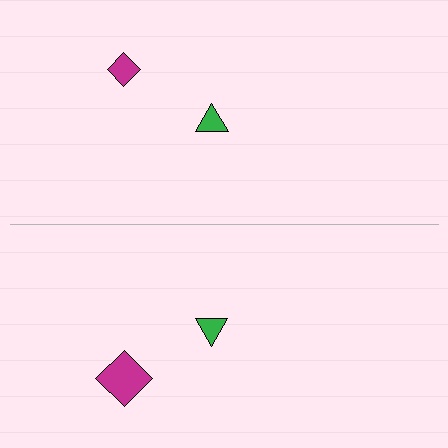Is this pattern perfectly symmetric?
No, the pattern is not perfectly symmetric. The magenta diamond on the bottom side has a different size than its mirror counterpart.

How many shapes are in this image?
There are 4 shapes in this image.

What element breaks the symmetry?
The magenta diamond on the bottom side has a different size than its mirror counterpart.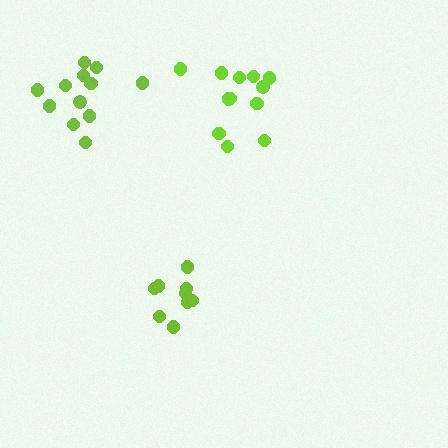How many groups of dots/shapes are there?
There are 3 groups.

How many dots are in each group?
Group 1: 12 dots, Group 2: 12 dots, Group 3: 9 dots (33 total).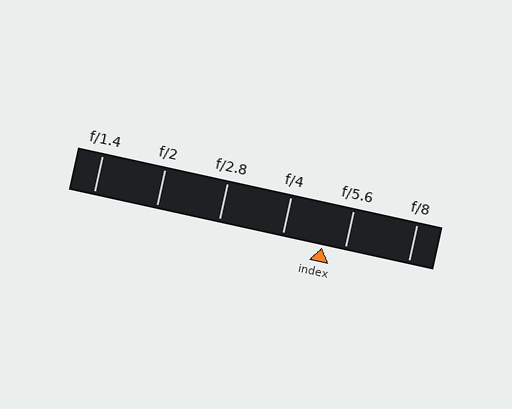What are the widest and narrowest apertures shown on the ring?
The widest aperture shown is f/1.4 and the narrowest is f/8.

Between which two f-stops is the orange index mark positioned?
The index mark is between f/4 and f/5.6.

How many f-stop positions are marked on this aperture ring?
There are 6 f-stop positions marked.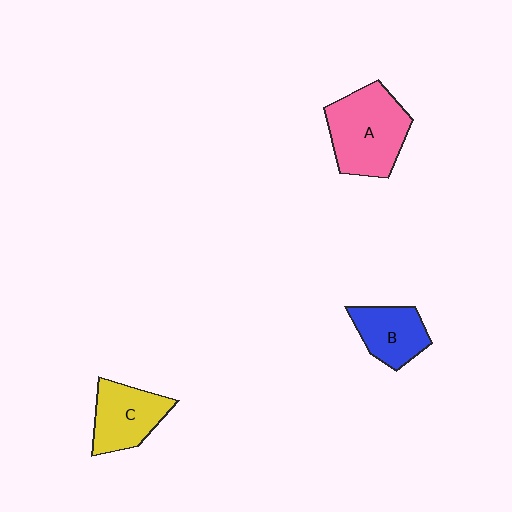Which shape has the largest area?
Shape A (pink).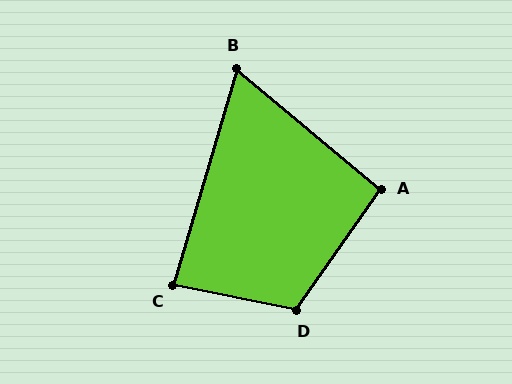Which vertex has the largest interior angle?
D, at approximately 114 degrees.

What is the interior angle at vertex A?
Approximately 95 degrees (approximately right).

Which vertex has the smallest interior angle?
B, at approximately 66 degrees.